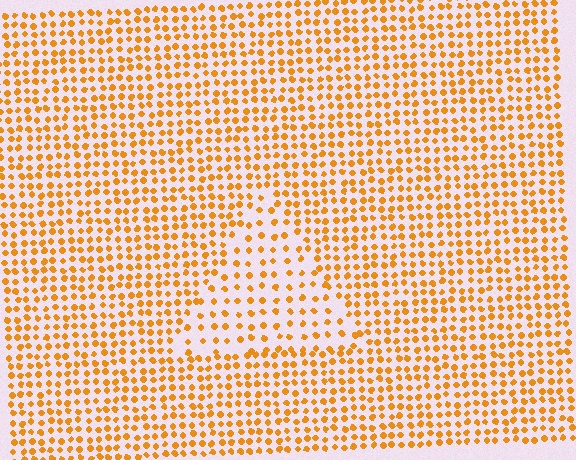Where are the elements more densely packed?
The elements are more densely packed outside the triangle boundary.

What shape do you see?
I see a triangle.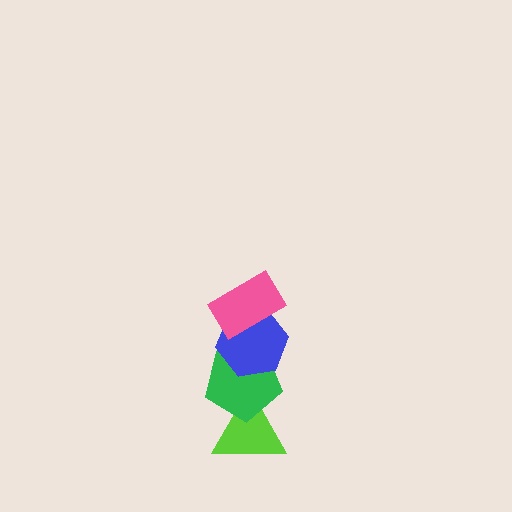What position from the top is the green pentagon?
The green pentagon is 3rd from the top.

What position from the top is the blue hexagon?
The blue hexagon is 2nd from the top.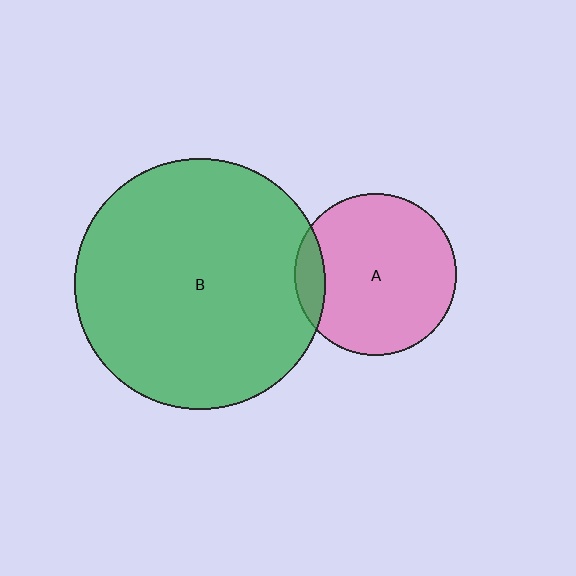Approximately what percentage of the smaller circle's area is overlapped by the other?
Approximately 10%.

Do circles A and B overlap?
Yes.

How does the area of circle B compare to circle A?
Approximately 2.4 times.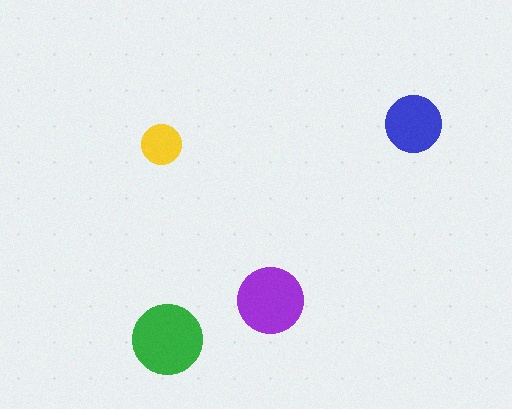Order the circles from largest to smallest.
the green one, the purple one, the blue one, the yellow one.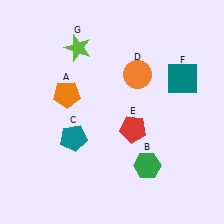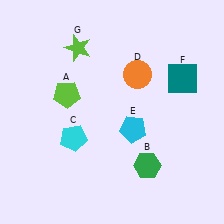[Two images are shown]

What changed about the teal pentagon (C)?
In Image 1, C is teal. In Image 2, it changed to cyan.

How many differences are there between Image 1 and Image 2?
There are 3 differences between the two images.